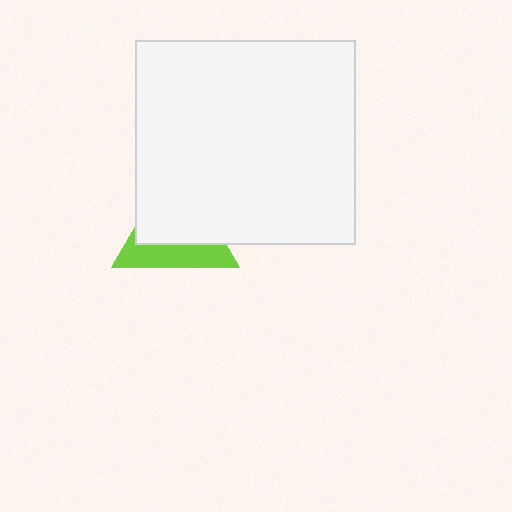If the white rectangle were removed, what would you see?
You would see the complete lime triangle.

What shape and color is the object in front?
The object in front is a white rectangle.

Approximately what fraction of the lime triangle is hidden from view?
Roughly 63% of the lime triangle is hidden behind the white rectangle.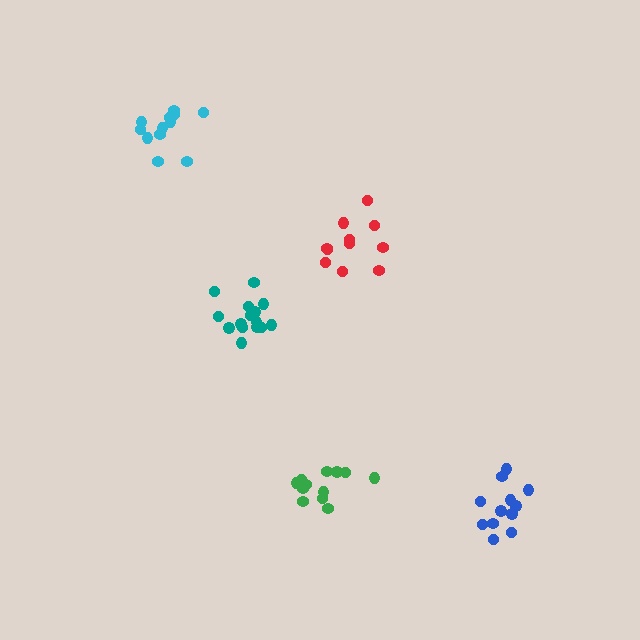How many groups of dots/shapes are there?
There are 5 groups.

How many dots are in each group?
Group 1: 15 dots, Group 2: 12 dots, Group 3: 11 dots, Group 4: 12 dots, Group 5: 12 dots (62 total).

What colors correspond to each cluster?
The clusters are colored: teal, green, red, blue, cyan.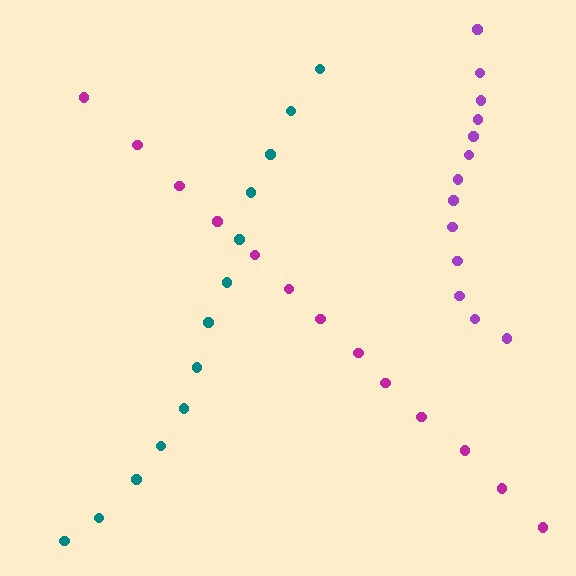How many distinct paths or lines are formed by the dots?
There are 3 distinct paths.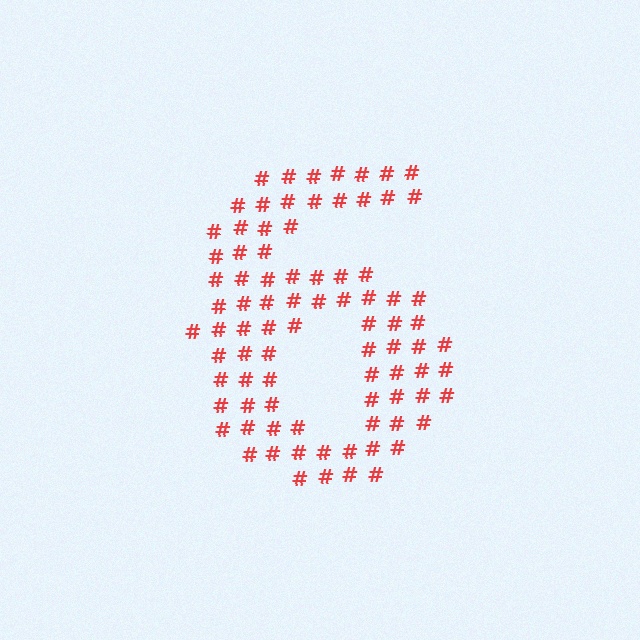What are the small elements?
The small elements are hash symbols.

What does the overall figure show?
The overall figure shows the digit 6.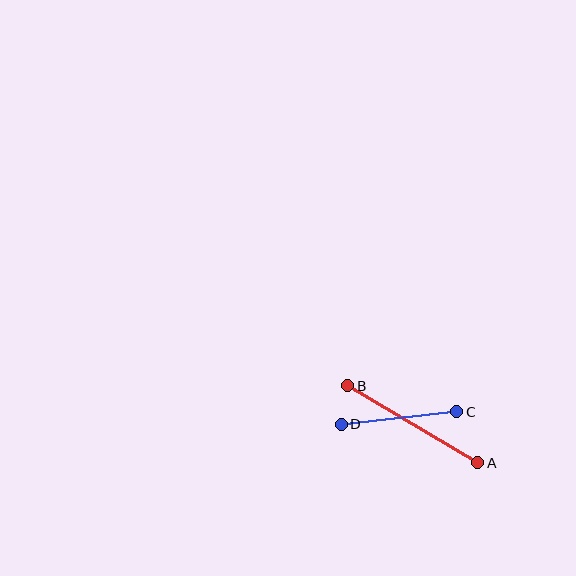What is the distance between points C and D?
The distance is approximately 116 pixels.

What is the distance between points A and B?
The distance is approximately 151 pixels.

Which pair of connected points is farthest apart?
Points A and B are farthest apart.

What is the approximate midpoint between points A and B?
The midpoint is at approximately (413, 424) pixels.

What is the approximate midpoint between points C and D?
The midpoint is at approximately (399, 418) pixels.